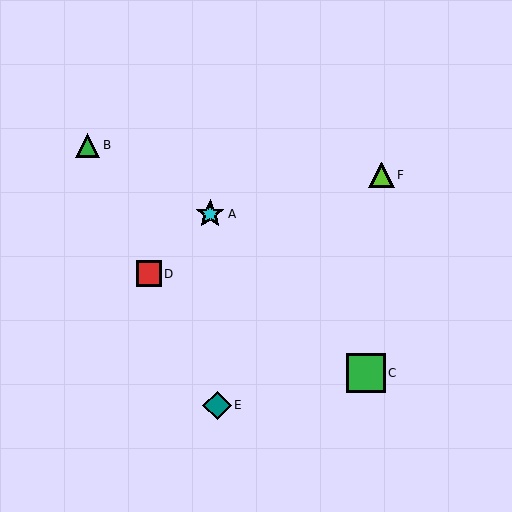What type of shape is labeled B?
Shape B is a green triangle.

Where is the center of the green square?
The center of the green square is at (366, 373).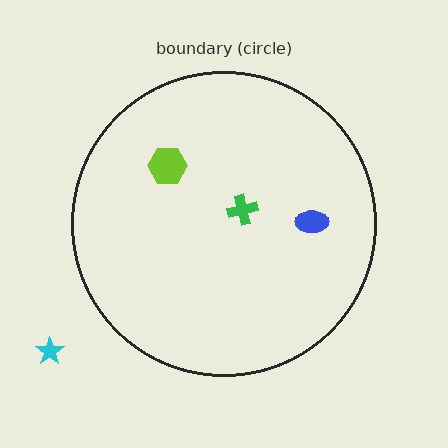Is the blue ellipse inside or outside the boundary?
Inside.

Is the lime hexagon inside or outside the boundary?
Inside.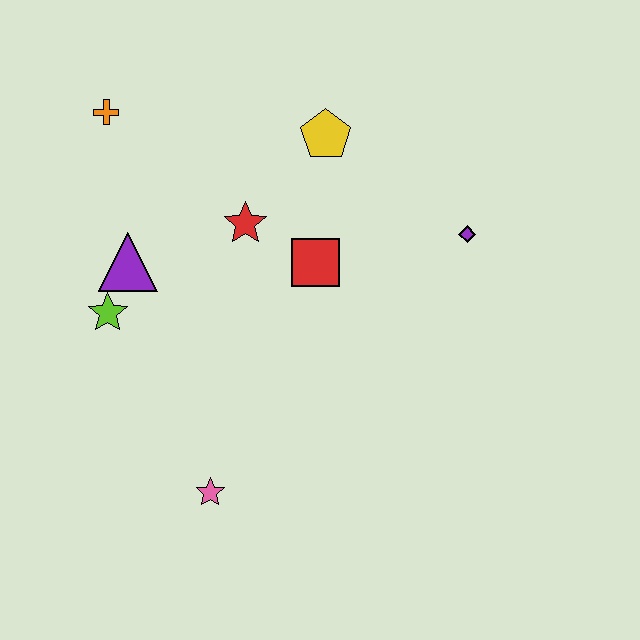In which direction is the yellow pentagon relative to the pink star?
The yellow pentagon is above the pink star.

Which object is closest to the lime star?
The purple triangle is closest to the lime star.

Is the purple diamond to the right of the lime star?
Yes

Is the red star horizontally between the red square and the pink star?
Yes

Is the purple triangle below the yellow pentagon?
Yes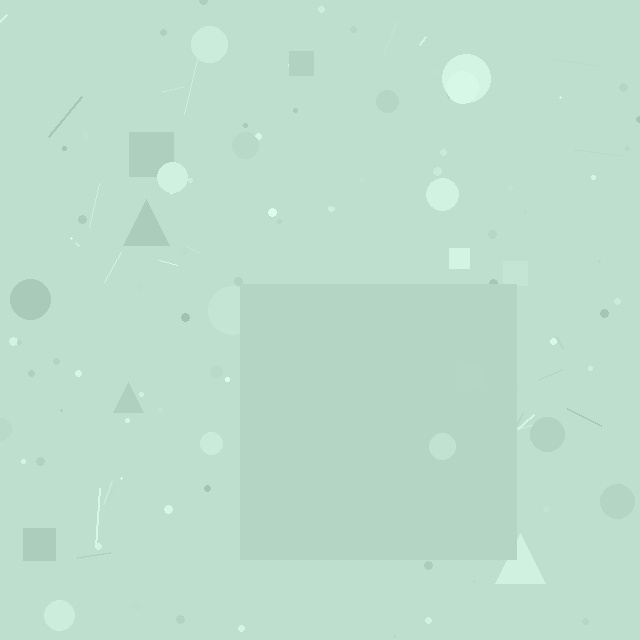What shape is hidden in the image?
A square is hidden in the image.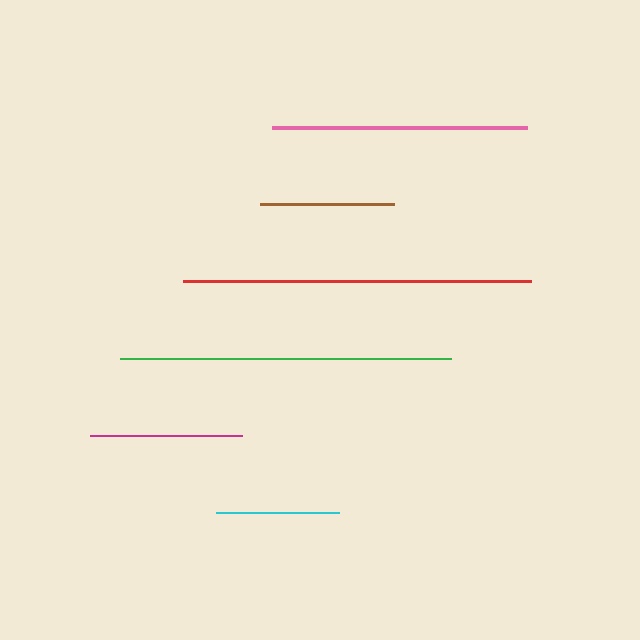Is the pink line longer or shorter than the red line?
The red line is longer than the pink line.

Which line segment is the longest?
The red line is the longest at approximately 348 pixels.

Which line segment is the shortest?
The cyan line is the shortest at approximately 123 pixels.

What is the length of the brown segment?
The brown segment is approximately 135 pixels long.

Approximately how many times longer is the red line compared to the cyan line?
The red line is approximately 2.8 times the length of the cyan line.